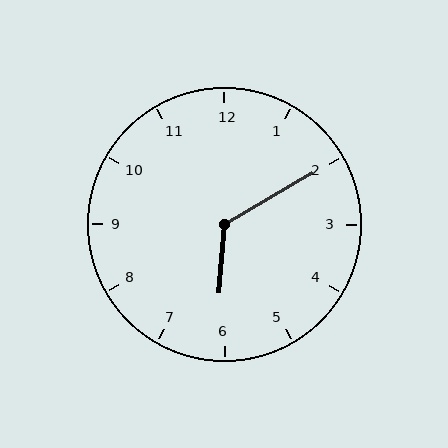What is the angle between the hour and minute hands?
Approximately 125 degrees.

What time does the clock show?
6:10.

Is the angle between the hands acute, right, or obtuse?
It is obtuse.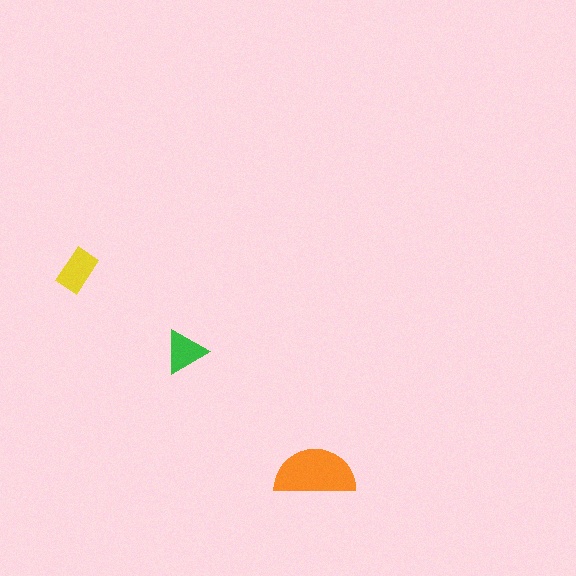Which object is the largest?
The orange semicircle.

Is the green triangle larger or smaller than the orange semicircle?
Smaller.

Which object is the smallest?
The green triangle.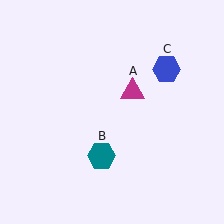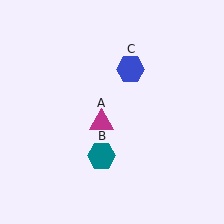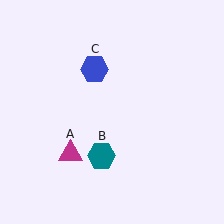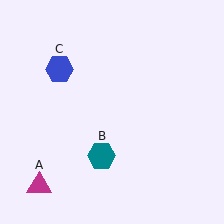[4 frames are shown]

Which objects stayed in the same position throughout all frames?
Teal hexagon (object B) remained stationary.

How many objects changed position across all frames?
2 objects changed position: magenta triangle (object A), blue hexagon (object C).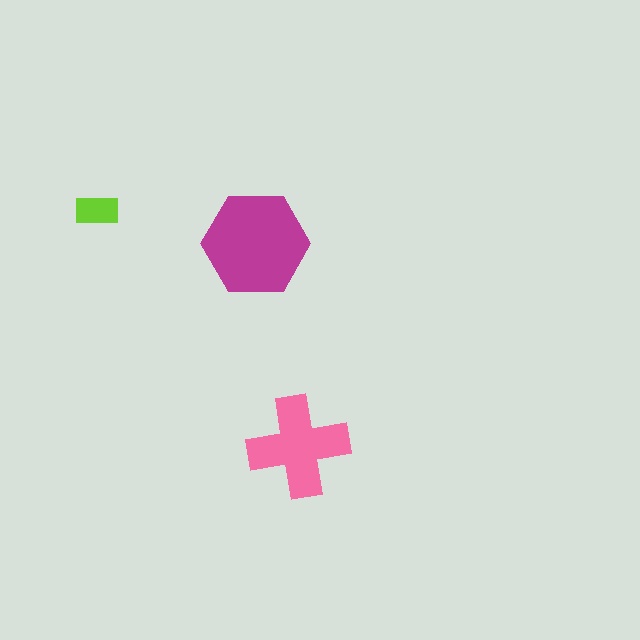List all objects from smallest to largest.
The lime rectangle, the pink cross, the magenta hexagon.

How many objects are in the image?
There are 3 objects in the image.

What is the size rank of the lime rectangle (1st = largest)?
3rd.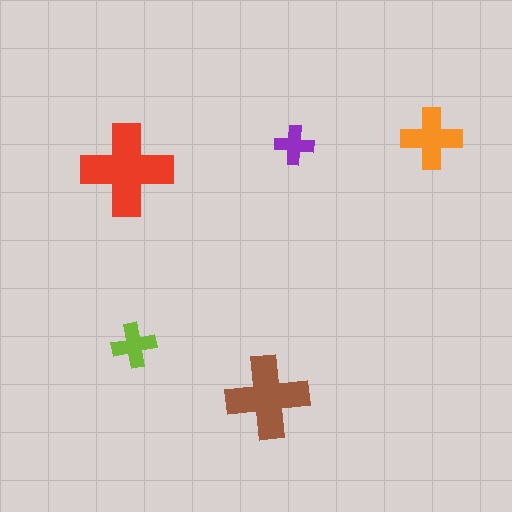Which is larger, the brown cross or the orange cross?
The brown one.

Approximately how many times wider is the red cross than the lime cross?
About 2 times wider.